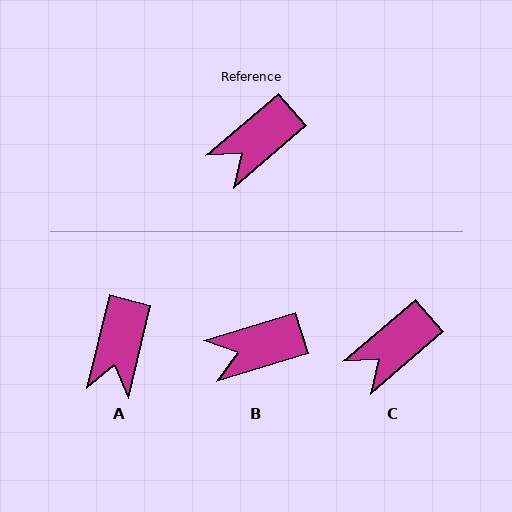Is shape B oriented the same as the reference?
No, it is off by about 24 degrees.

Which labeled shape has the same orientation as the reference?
C.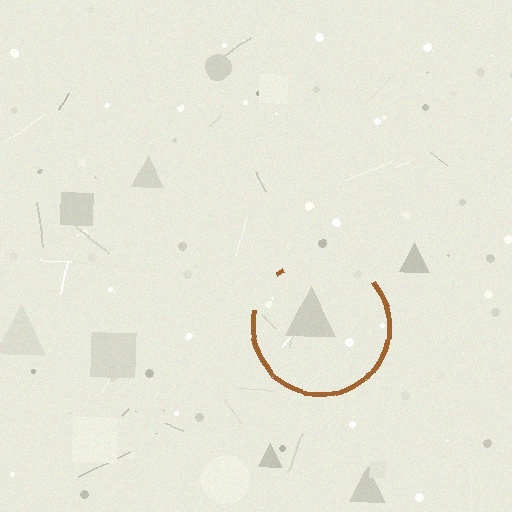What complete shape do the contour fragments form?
The contour fragments form a circle.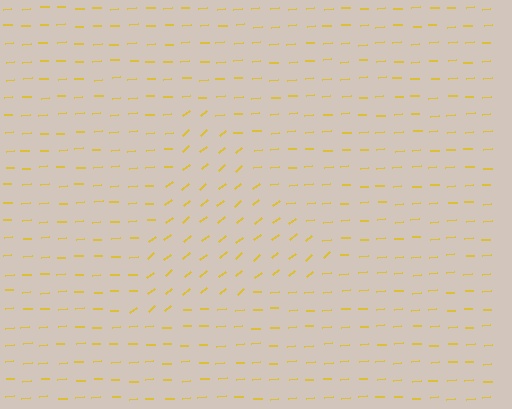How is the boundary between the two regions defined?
The boundary is defined purely by a change in line orientation (approximately 35 degrees difference). All lines are the same color and thickness.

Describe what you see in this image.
The image is filled with small yellow line segments. A triangle region in the image has lines oriented differently from the surrounding lines, creating a visible texture boundary.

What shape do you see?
I see a triangle.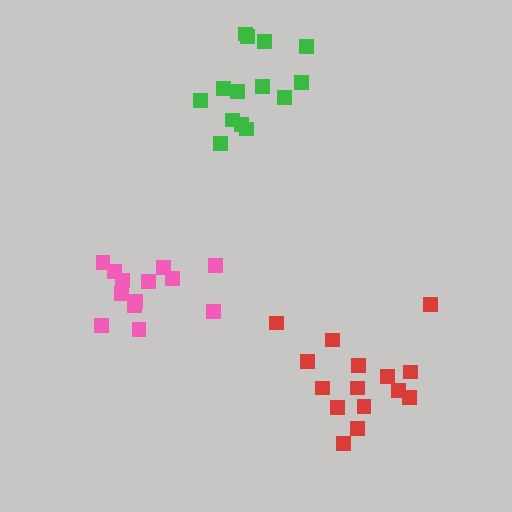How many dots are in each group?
Group 1: 13 dots, Group 2: 14 dots, Group 3: 15 dots (42 total).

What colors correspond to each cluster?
The clusters are colored: pink, green, red.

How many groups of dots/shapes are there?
There are 3 groups.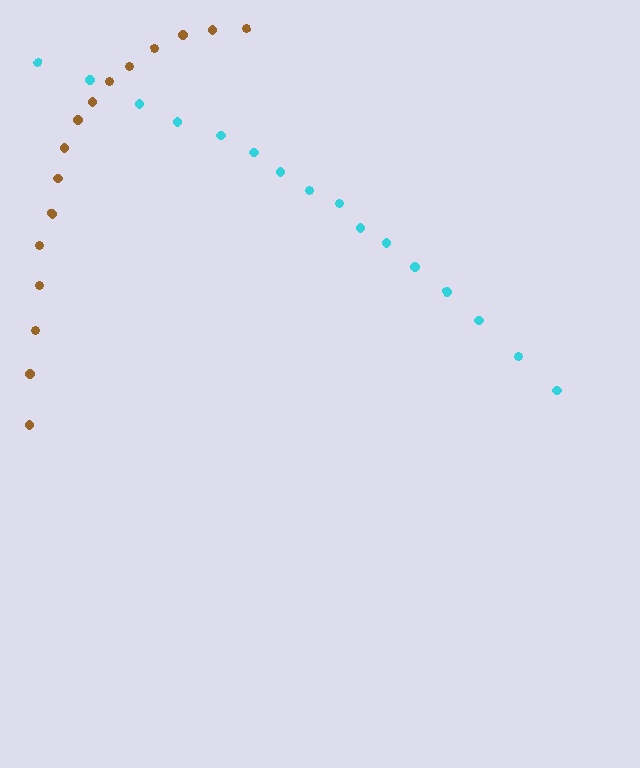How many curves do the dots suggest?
There are 2 distinct paths.